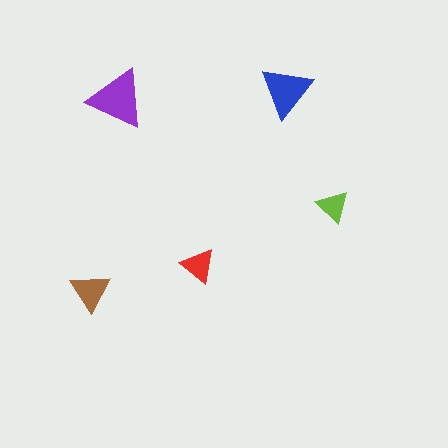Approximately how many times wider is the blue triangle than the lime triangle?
About 1.5 times wider.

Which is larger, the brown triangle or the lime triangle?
The brown one.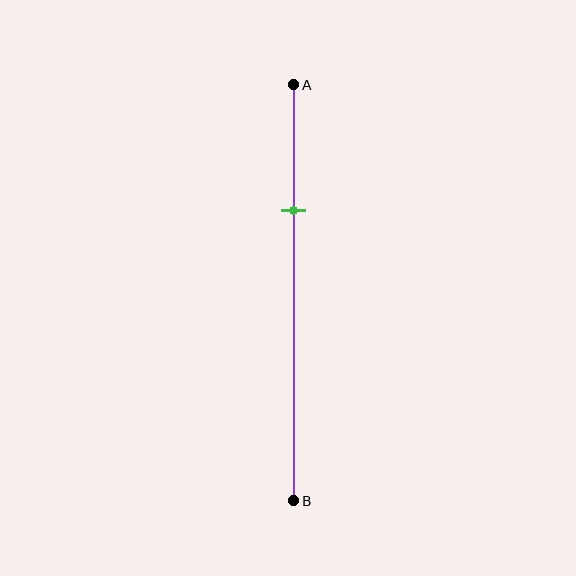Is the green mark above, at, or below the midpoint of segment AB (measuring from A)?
The green mark is above the midpoint of segment AB.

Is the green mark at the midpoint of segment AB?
No, the mark is at about 30% from A, not at the 50% midpoint.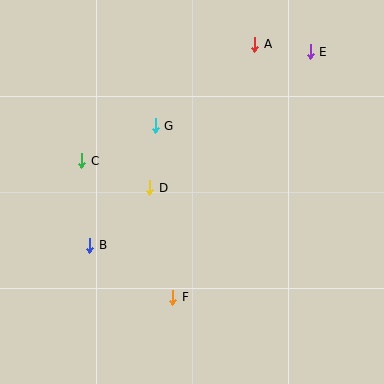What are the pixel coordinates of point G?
Point G is at (155, 126).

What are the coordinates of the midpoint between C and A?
The midpoint between C and A is at (168, 103).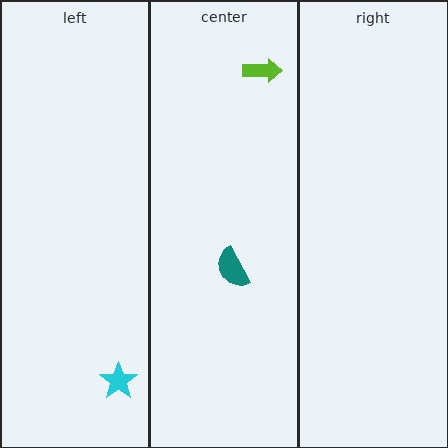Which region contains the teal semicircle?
The center region.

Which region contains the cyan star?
The left region.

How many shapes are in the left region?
1.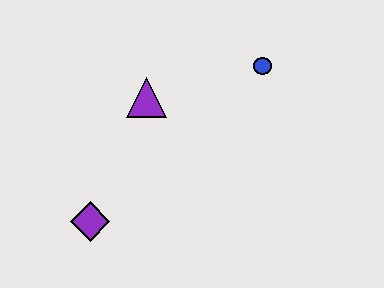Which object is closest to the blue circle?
The purple triangle is closest to the blue circle.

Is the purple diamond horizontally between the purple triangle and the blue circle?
No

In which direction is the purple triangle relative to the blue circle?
The purple triangle is to the left of the blue circle.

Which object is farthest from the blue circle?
The purple diamond is farthest from the blue circle.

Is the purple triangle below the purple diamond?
No